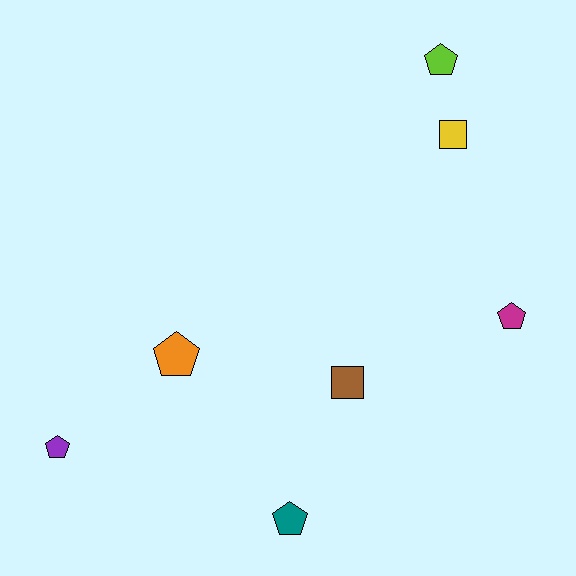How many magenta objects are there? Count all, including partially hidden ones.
There is 1 magenta object.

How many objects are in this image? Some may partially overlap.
There are 7 objects.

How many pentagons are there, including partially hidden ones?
There are 5 pentagons.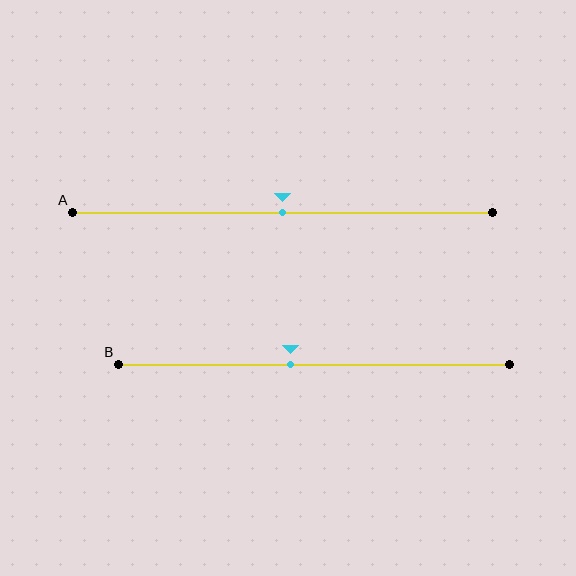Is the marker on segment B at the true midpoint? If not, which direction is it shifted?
No, the marker on segment B is shifted to the left by about 6% of the segment length.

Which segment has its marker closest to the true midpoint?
Segment A has its marker closest to the true midpoint.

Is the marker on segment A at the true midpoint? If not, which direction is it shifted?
Yes, the marker on segment A is at the true midpoint.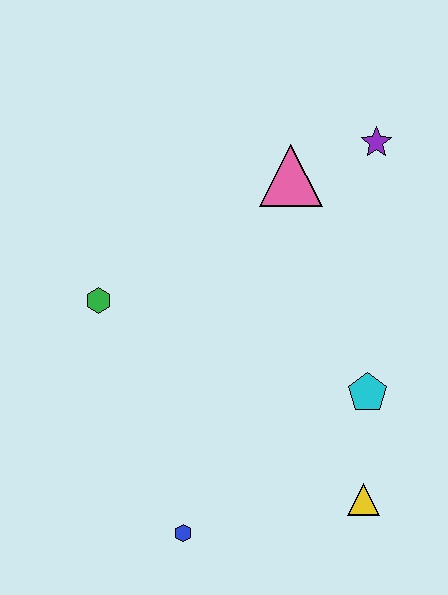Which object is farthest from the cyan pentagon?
The green hexagon is farthest from the cyan pentagon.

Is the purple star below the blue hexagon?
No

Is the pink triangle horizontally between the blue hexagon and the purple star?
Yes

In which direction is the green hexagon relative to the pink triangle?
The green hexagon is to the left of the pink triangle.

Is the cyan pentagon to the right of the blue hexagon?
Yes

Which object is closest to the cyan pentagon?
The yellow triangle is closest to the cyan pentagon.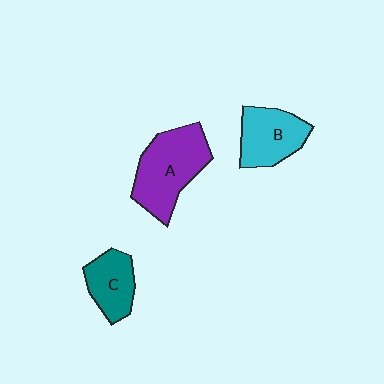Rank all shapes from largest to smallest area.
From largest to smallest: A (purple), B (cyan), C (teal).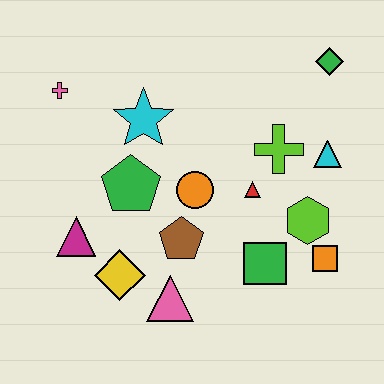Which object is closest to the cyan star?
The green pentagon is closest to the cyan star.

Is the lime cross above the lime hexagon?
Yes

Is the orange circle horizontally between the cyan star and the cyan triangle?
Yes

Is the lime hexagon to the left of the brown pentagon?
No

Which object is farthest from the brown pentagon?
The green diamond is farthest from the brown pentagon.